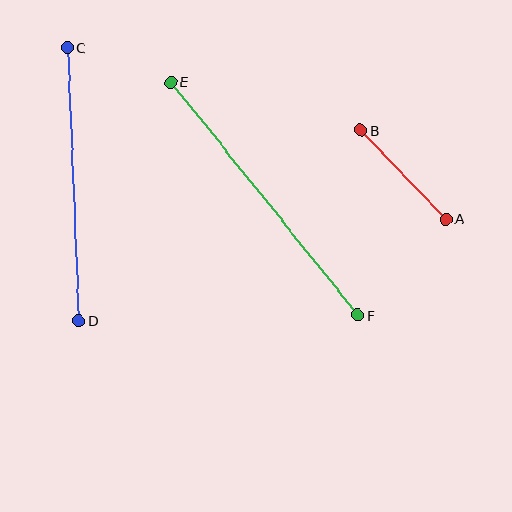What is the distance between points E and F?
The distance is approximately 299 pixels.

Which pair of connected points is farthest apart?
Points E and F are farthest apart.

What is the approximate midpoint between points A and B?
The midpoint is at approximately (403, 175) pixels.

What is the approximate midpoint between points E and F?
The midpoint is at approximately (264, 199) pixels.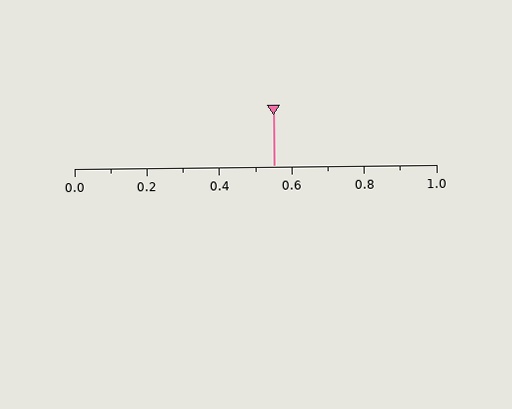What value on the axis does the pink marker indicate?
The marker indicates approximately 0.55.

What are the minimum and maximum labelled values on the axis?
The axis runs from 0.0 to 1.0.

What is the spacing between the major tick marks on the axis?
The major ticks are spaced 0.2 apart.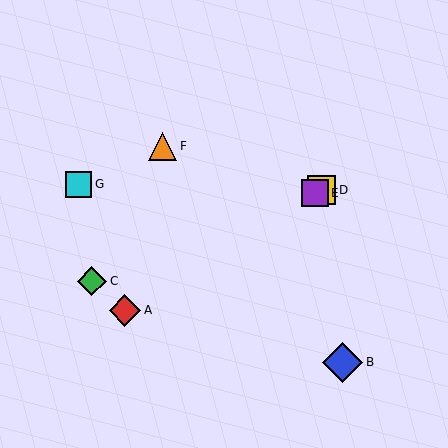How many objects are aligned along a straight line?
3 objects (C, D, E) are aligned along a straight line.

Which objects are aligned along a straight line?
Objects C, D, E are aligned along a straight line.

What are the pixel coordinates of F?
Object F is at (163, 146).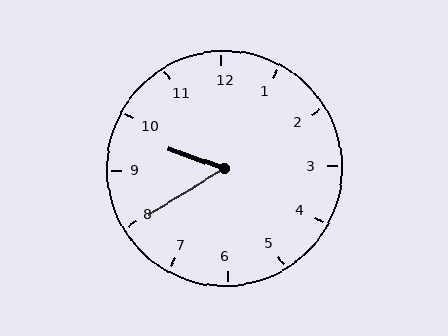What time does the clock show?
9:40.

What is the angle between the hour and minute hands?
Approximately 50 degrees.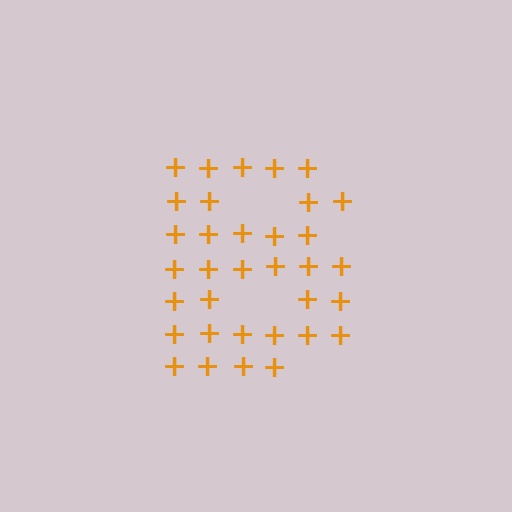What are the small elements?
The small elements are plus signs.